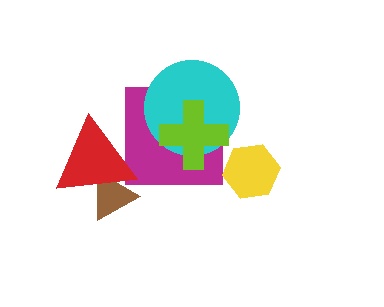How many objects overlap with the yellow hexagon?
0 objects overlap with the yellow hexagon.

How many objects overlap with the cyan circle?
2 objects overlap with the cyan circle.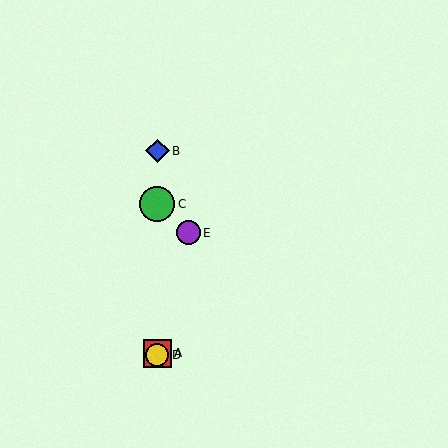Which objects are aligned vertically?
Objects A, B, C, D are aligned vertically.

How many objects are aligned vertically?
4 objects (A, B, C, D) are aligned vertically.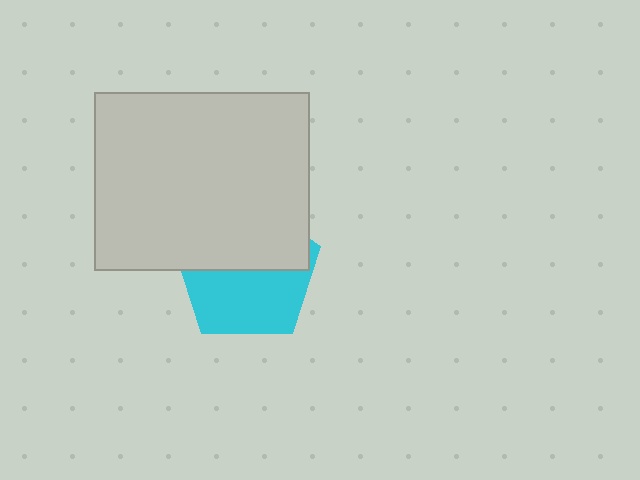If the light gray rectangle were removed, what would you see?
You would see the complete cyan pentagon.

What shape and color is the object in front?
The object in front is a light gray rectangle.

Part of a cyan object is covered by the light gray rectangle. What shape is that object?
It is a pentagon.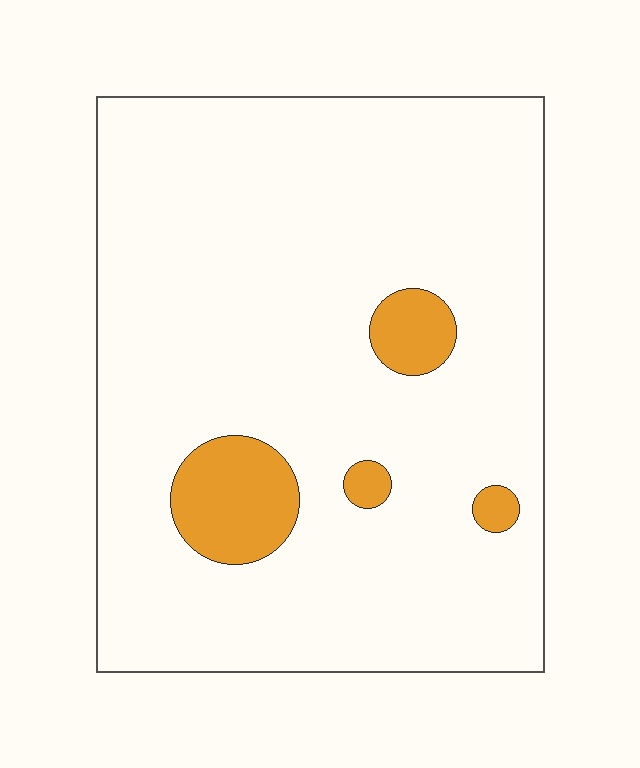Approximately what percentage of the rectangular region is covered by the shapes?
Approximately 10%.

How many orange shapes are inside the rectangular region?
4.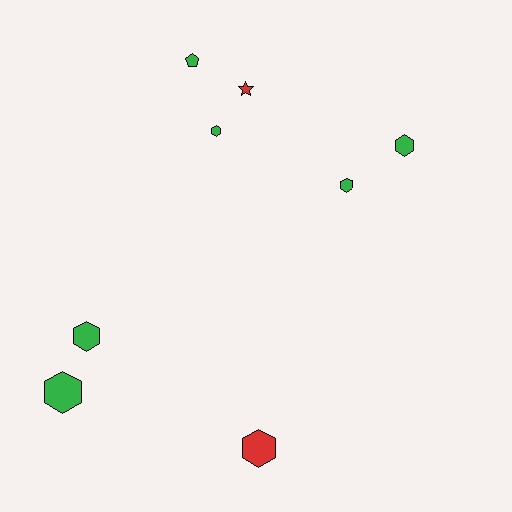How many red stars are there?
There is 1 red star.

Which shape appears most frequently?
Hexagon, with 6 objects.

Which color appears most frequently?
Green, with 6 objects.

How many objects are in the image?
There are 8 objects.